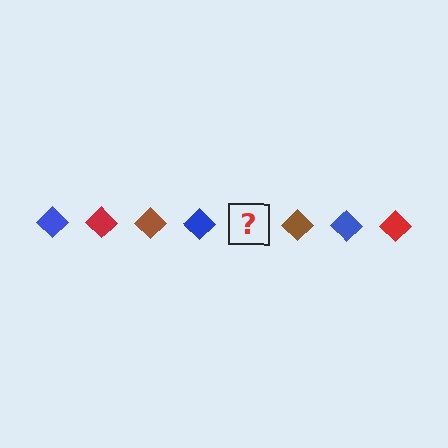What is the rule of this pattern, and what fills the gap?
The rule is that the pattern cycles through blue, red, brown diamonds. The gap should be filled with a red diamond.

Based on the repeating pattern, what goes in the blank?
The blank should be a red diamond.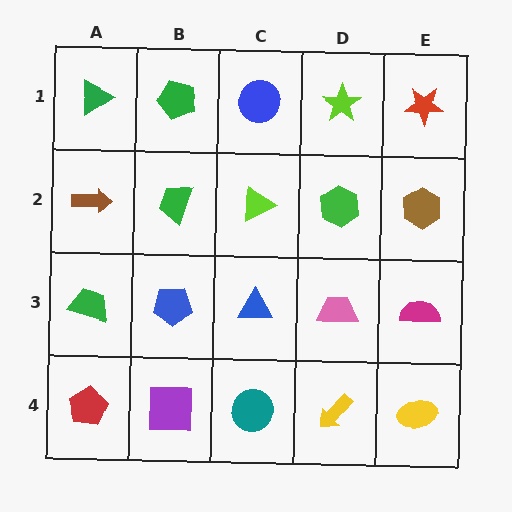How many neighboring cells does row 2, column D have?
4.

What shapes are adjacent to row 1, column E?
A brown hexagon (row 2, column E), a lime star (row 1, column D).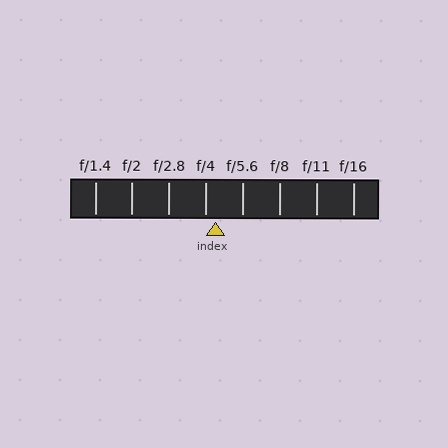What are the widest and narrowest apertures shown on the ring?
The widest aperture shown is f/1.4 and the narrowest is f/16.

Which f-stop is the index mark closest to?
The index mark is closest to f/4.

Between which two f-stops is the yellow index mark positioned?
The index mark is between f/4 and f/5.6.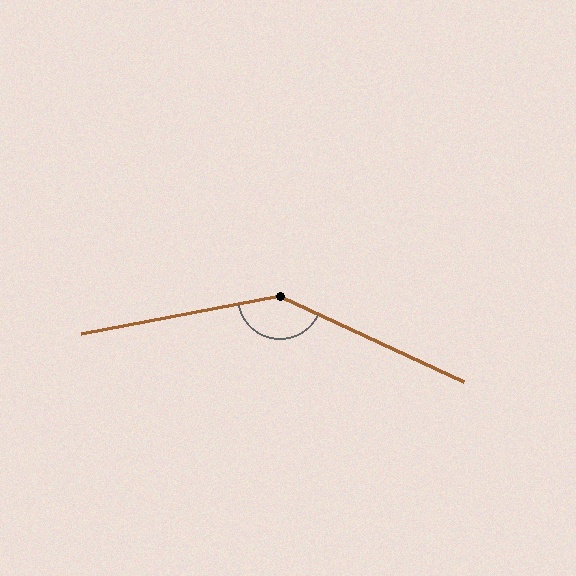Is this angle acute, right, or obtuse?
It is obtuse.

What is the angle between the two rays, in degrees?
Approximately 144 degrees.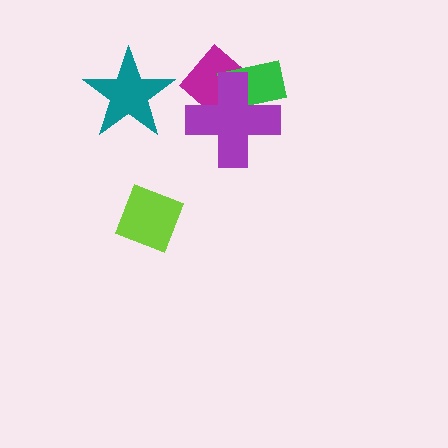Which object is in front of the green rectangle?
The purple cross is in front of the green rectangle.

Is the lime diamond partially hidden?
No, no other shape covers it.